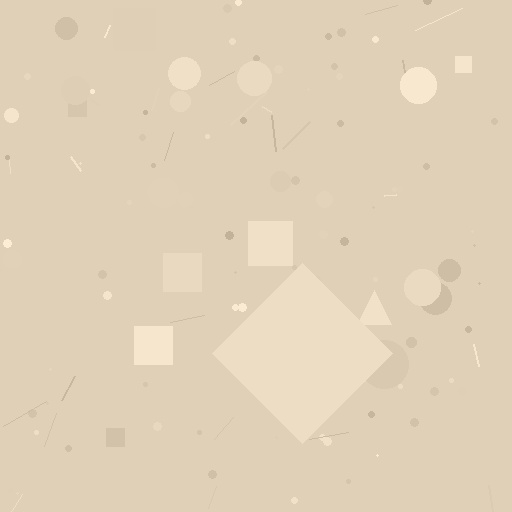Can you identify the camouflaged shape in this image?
The camouflaged shape is a diamond.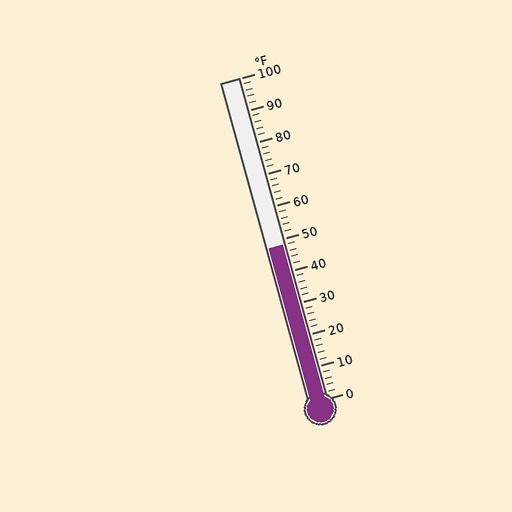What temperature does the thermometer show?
The thermometer shows approximately 48°F.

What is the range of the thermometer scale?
The thermometer scale ranges from 0°F to 100°F.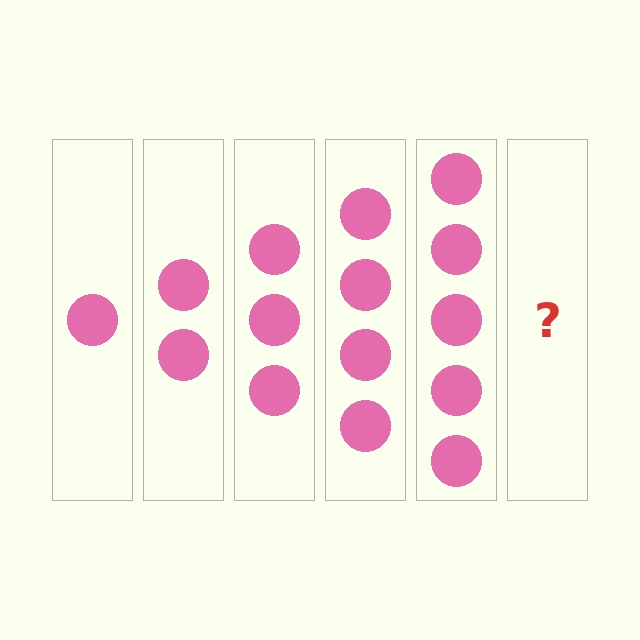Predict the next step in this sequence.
The next step is 6 circles.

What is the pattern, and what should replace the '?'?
The pattern is that each step adds one more circle. The '?' should be 6 circles.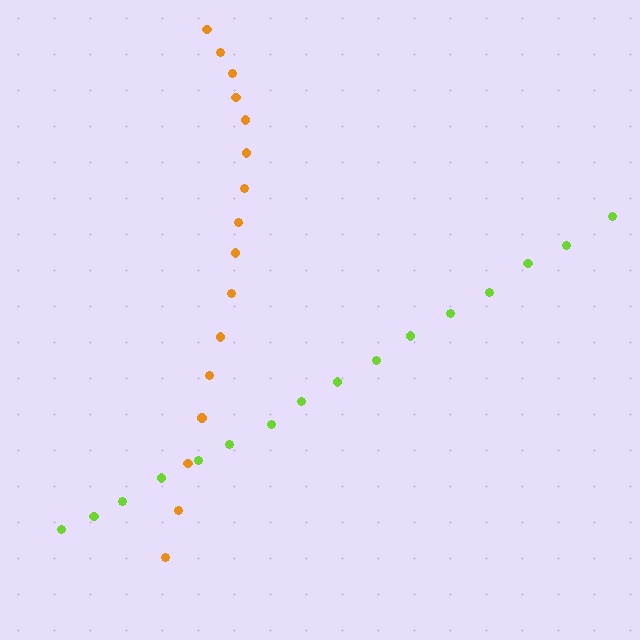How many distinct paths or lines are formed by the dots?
There are 2 distinct paths.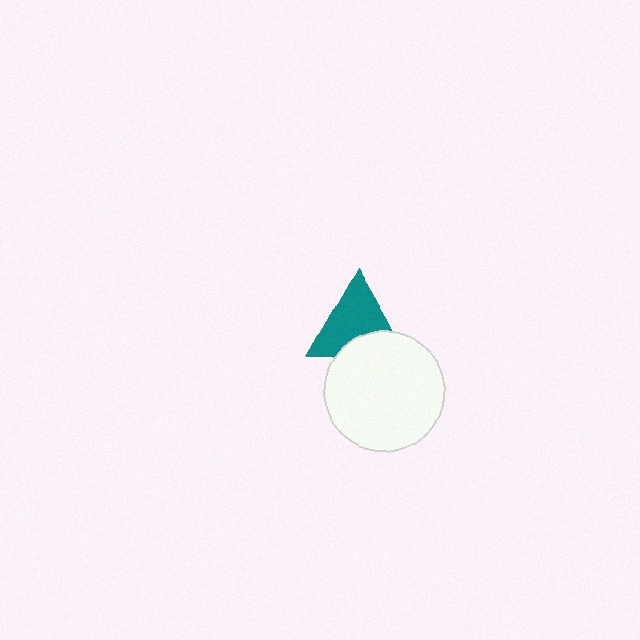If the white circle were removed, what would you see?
You would see the complete teal triangle.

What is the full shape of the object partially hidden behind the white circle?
The partially hidden object is a teal triangle.